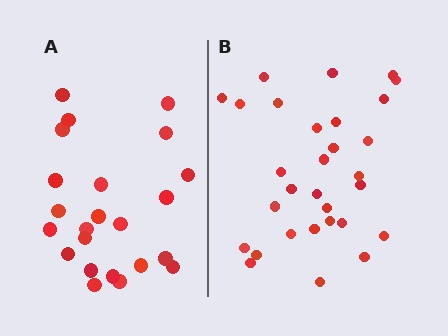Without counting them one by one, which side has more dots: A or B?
Region B (the right region) has more dots.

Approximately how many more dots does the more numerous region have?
Region B has roughly 8 or so more dots than region A.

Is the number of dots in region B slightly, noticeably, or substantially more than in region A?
Region B has noticeably more, but not dramatically so. The ratio is roughly 1.3 to 1.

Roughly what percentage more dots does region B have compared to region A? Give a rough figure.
About 30% more.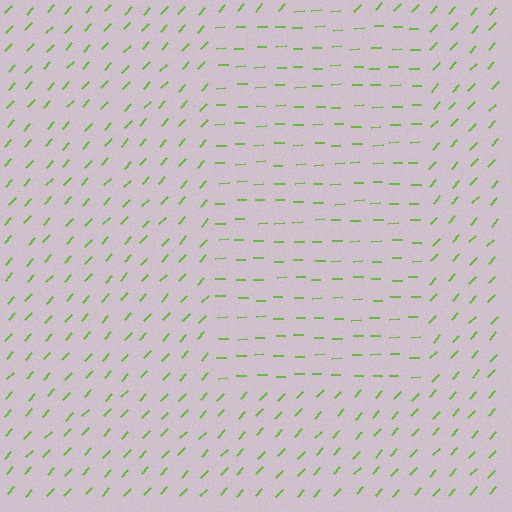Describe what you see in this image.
The image is filled with small lime line segments. A rectangle region in the image has lines oriented differently from the surrounding lines, creating a visible texture boundary.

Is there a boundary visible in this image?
Yes, there is a texture boundary formed by a change in line orientation.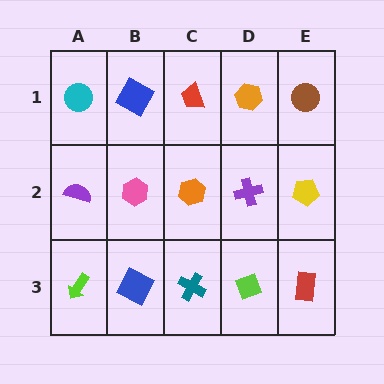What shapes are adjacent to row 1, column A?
A purple semicircle (row 2, column A), a blue square (row 1, column B).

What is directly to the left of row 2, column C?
A pink hexagon.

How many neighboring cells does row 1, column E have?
2.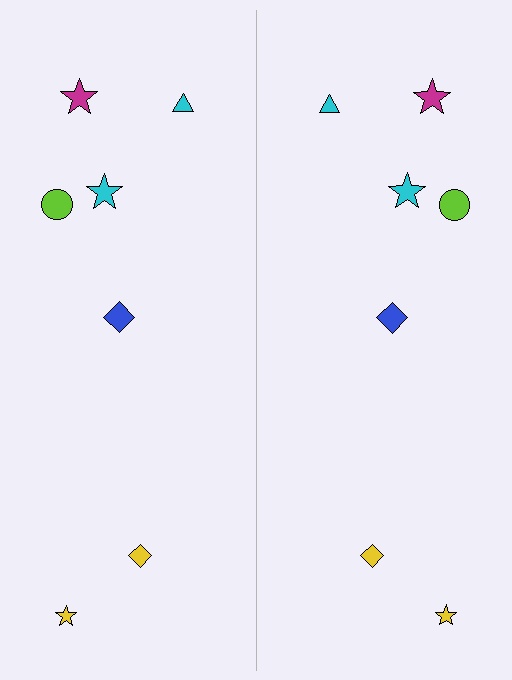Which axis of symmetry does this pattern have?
The pattern has a vertical axis of symmetry running through the center of the image.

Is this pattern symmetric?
Yes, this pattern has bilateral (reflection) symmetry.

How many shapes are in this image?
There are 14 shapes in this image.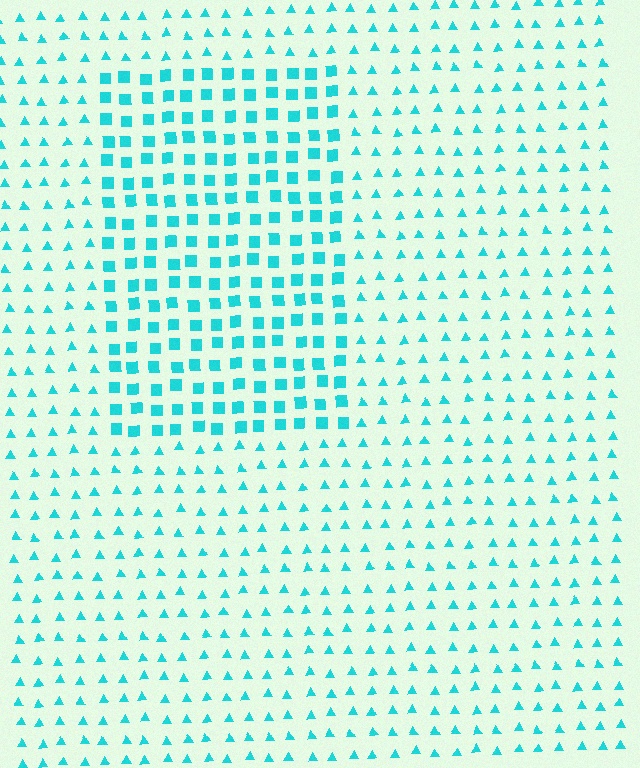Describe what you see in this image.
The image is filled with small cyan elements arranged in a uniform grid. A rectangle-shaped region contains squares, while the surrounding area contains triangles. The boundary is defined purely by the change in element shape.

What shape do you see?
I see a rectangle.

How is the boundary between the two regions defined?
The boundary is defined by a change in element shape: squares inside vs. triangles outside. All elements share the same color and spacing.